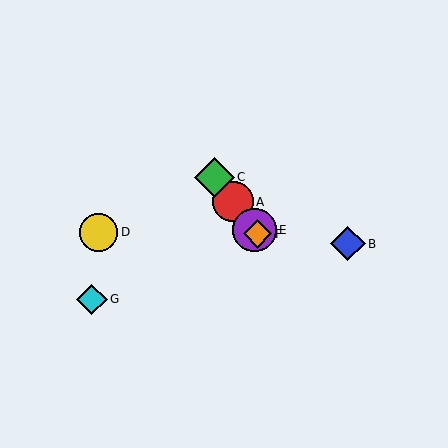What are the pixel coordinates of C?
Object C is at (214, 177).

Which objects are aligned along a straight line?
Objects A, C, E, F are aligned along a straight line.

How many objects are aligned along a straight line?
4 objects (A, C, E, F) are aligned along a straight line.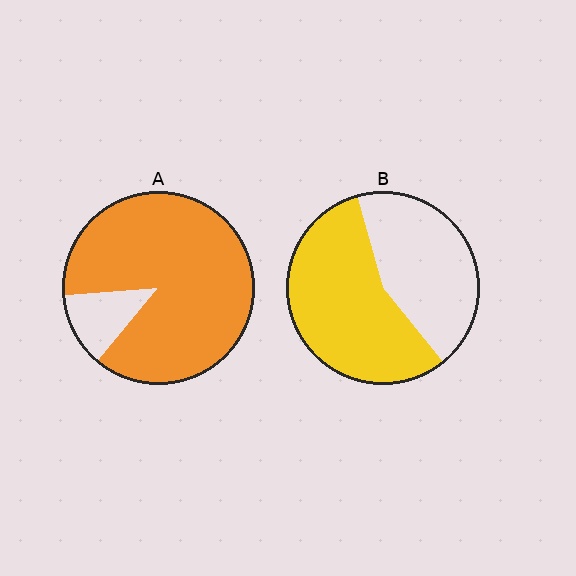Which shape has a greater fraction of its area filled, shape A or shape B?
Shape A.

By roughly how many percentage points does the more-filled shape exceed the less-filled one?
By roughly 30 percentage points (A over B).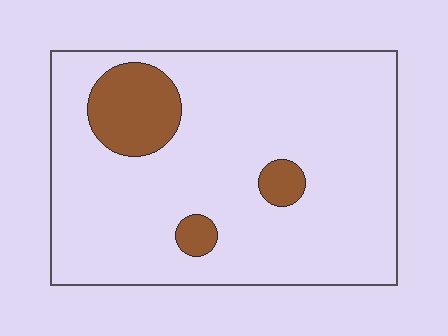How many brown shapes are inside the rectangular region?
3.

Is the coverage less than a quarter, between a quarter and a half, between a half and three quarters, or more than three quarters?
Less than a quarter.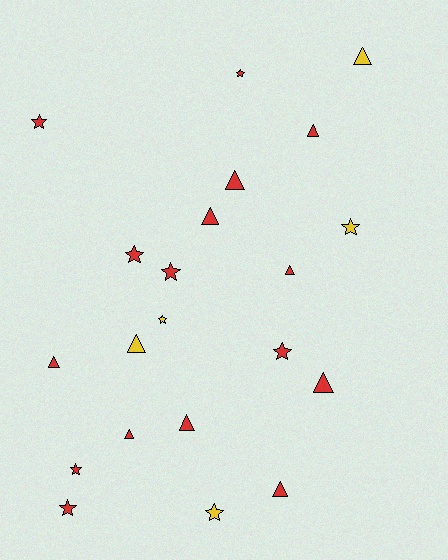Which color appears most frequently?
Red, with 16 objects.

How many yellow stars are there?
There are 3 yellow stars.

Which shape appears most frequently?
Triangle, with 11 objects.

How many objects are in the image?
There are 21 objects.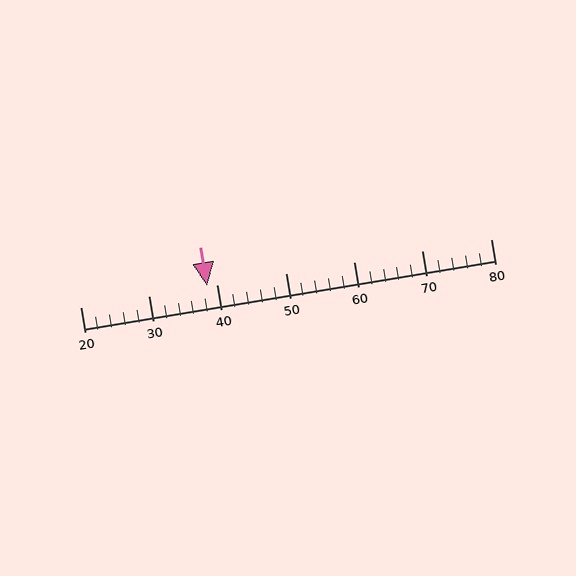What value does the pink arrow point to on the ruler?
The pink arrow points to approximately 39.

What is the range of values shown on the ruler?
The ruler shows values from 20 to 80.